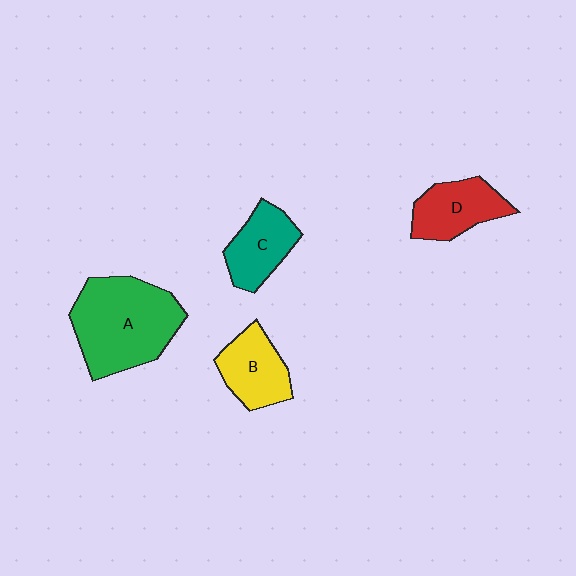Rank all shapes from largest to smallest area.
From largest to smallest: A (green), D (red), B (yellow), C (teal).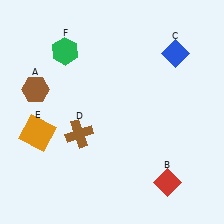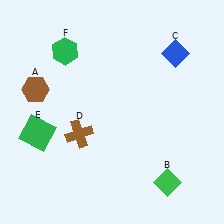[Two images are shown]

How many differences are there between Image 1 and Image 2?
There are 2 differences between the two images.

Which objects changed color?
B changed from red to green. E changed from orange to green.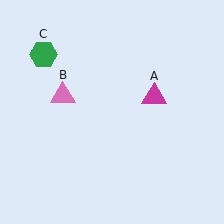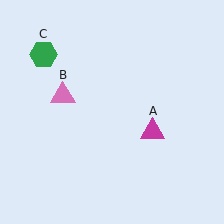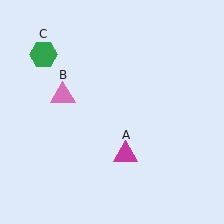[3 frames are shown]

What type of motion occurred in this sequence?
The magenta triangle (object A) rotated clockwise around the center of the scene.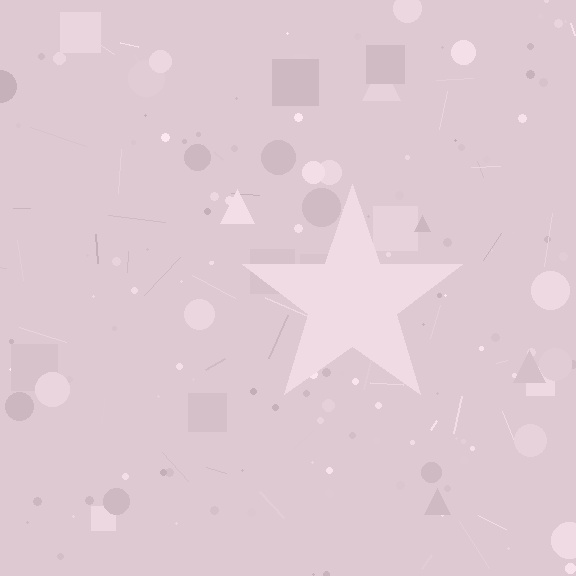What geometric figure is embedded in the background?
A star is embedded in the background.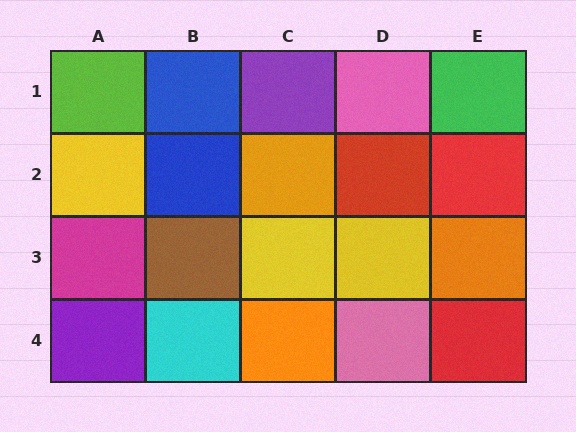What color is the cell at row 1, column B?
Blue.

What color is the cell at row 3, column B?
Brown.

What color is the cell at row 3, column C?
Yellow.